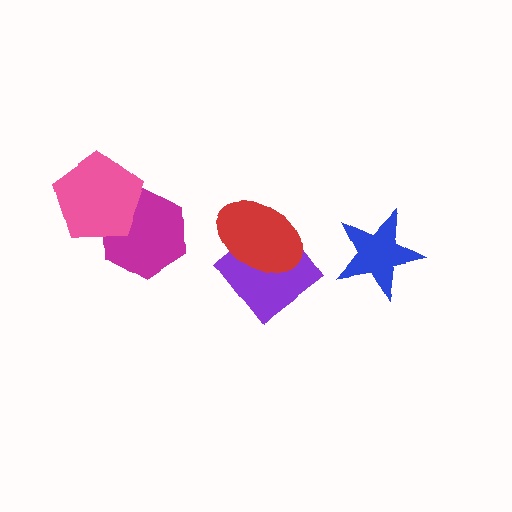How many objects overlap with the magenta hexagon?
1 object overlaps with the magenta hexagon.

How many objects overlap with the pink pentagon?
1 object overlaps with the pink pentagon.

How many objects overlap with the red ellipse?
1 object overlaps with the red ellipse.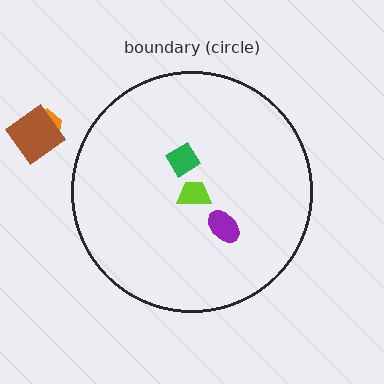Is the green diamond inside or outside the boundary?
Inside.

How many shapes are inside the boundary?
3 inside, 2 outside.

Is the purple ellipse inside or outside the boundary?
Inside.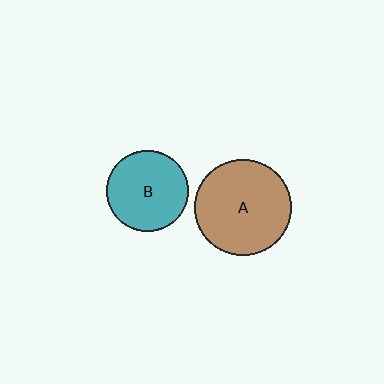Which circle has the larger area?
Circle A (brown).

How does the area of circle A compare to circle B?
Approximately 1.4 times.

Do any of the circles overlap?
No, none of the circles overlap.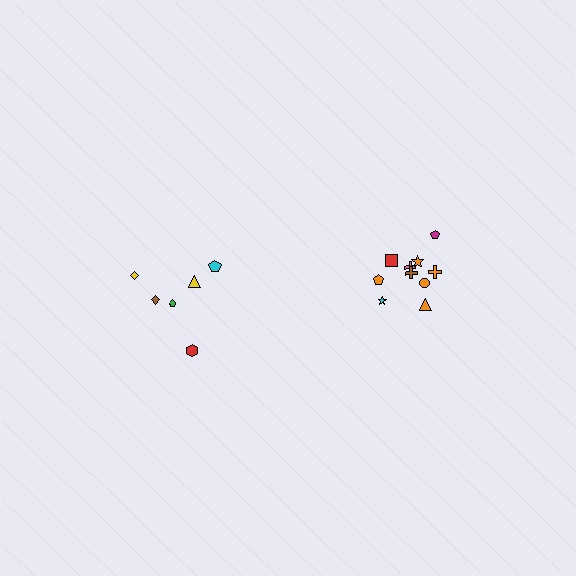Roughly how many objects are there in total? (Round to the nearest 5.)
Roughly 15 objects in total.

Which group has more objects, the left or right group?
The right group.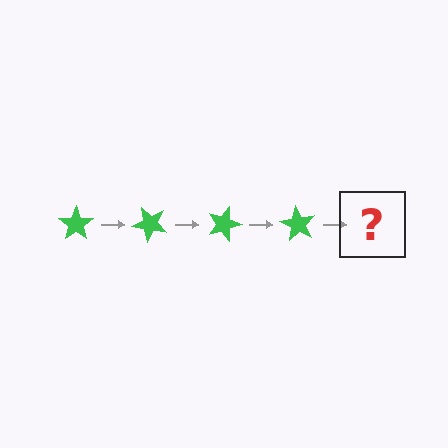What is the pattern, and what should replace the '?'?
The pattern is that the star rotates 45 degrees each step. The '?' should be a green star rotated 180 degrees.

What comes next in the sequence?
The next element should be a green star rotated 180 degrees.